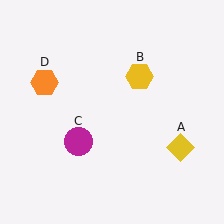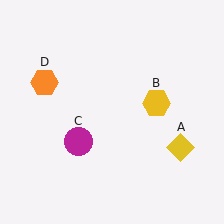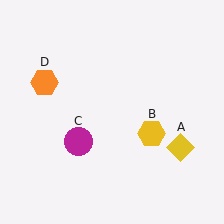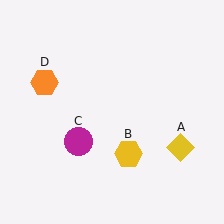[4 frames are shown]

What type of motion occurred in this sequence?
The yellow hexagon (object B) rotated clockwise around the center of the scene.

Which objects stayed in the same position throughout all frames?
Yellow diamond (object A) and magenta circle (object C) and orange hexagon (object D) remained stationary.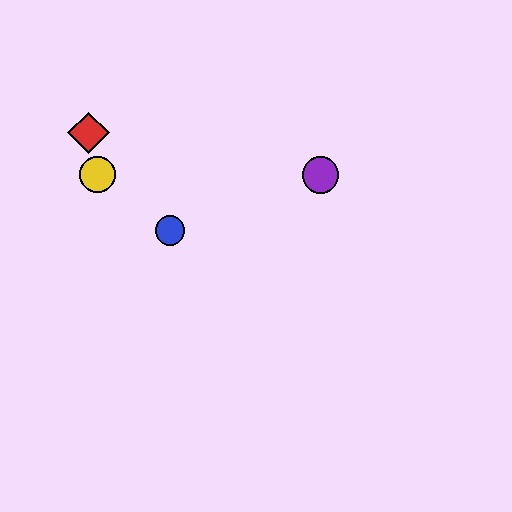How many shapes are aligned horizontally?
3 shapes (the green diamond, the yellow circle, the purple circle) are aligned horizontally.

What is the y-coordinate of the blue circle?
The blue circle is at y≈231.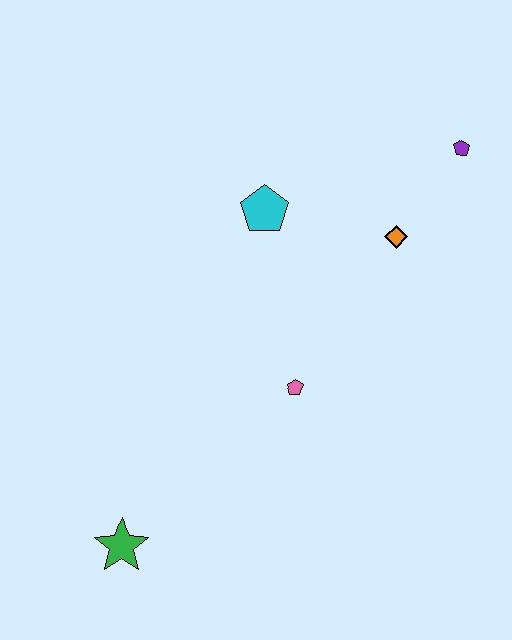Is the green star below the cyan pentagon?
Yes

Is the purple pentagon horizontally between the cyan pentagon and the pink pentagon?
No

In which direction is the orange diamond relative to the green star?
The orange diamond is above the green star.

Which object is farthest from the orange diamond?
The green star is farthest from the orange diamond.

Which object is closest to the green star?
The pink pentagon is closest to the green star.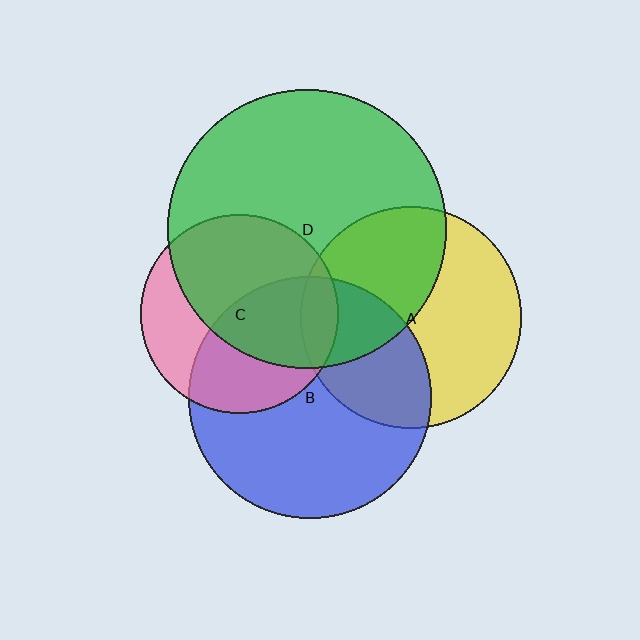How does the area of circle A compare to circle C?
Approximately 1.2 times.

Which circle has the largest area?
Circle D (green).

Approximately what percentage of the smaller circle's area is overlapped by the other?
Approximately 50%.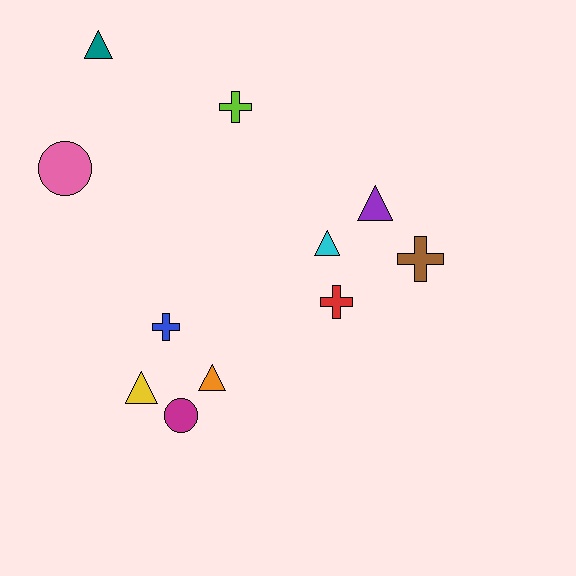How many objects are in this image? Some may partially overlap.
There are 11 objects.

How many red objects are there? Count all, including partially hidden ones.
There is 1 red object.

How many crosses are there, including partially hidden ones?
There are 4 crosses.